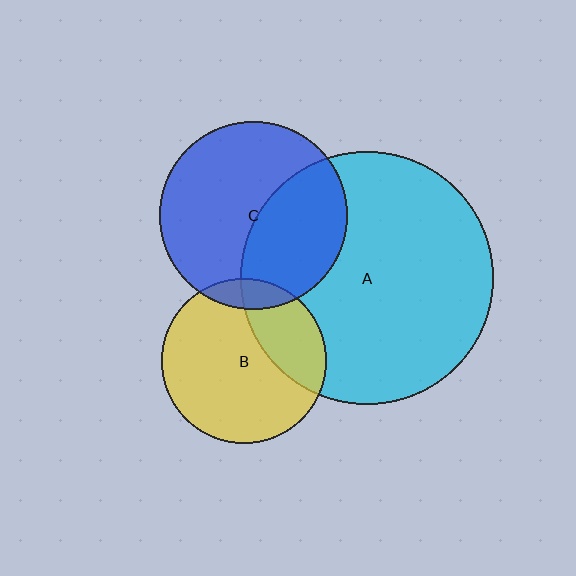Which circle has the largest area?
Circle A (cyan).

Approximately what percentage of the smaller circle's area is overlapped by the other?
Approximately 40%.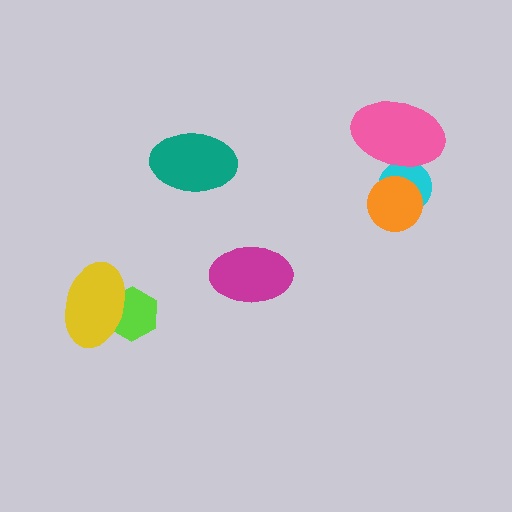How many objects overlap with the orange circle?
1 object overlaps with the orange circle.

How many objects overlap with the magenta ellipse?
0 objects overlap with the magenta ellipse.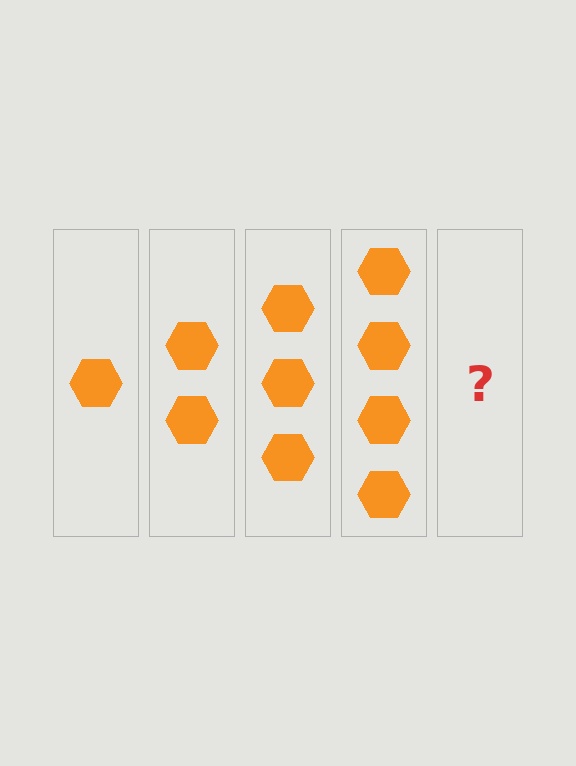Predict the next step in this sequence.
The next step is 5 hexagons.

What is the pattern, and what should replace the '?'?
The pattern is that each step adds one more hexagon. The '?' should be 5 hexagons.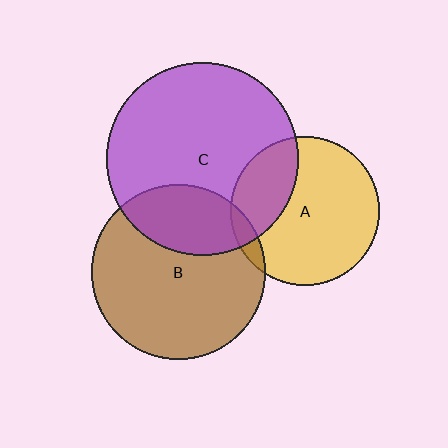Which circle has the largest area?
Circle C (purple).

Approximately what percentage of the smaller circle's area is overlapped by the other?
Approximately 30%.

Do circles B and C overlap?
Yes.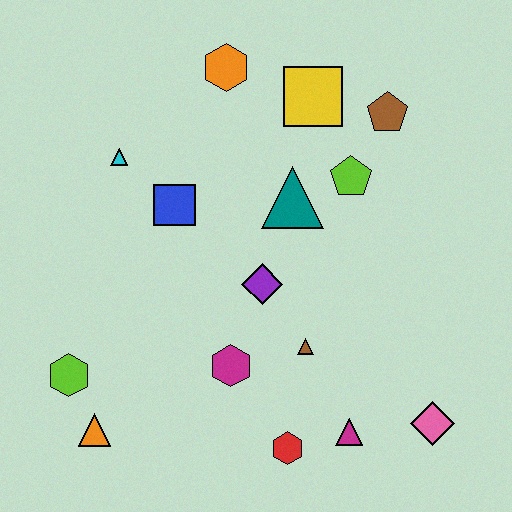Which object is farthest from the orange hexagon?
The pink diamond is farthest from the orange hexagon.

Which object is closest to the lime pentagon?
The teal triangle is closest to the lime pentagon.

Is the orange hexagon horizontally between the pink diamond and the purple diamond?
No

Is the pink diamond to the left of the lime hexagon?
No